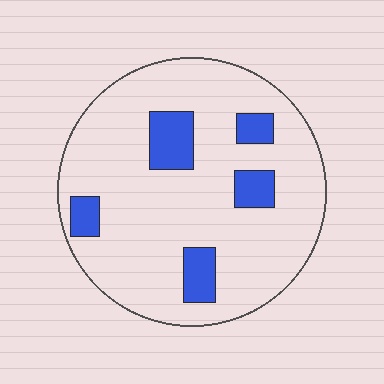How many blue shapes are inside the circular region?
5.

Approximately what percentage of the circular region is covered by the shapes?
Approximately 15%.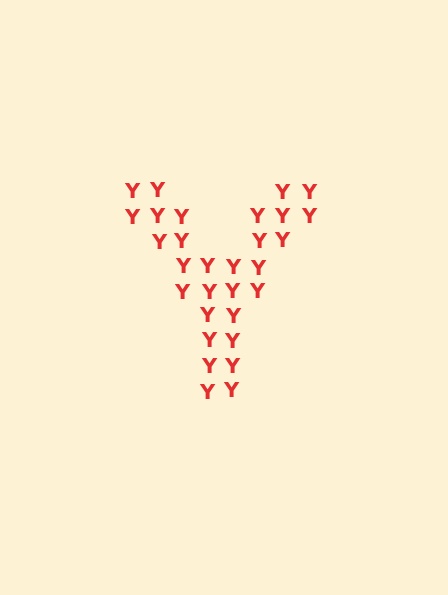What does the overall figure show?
The overall figure shows the letter Y.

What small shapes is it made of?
It is made of small letter Y's.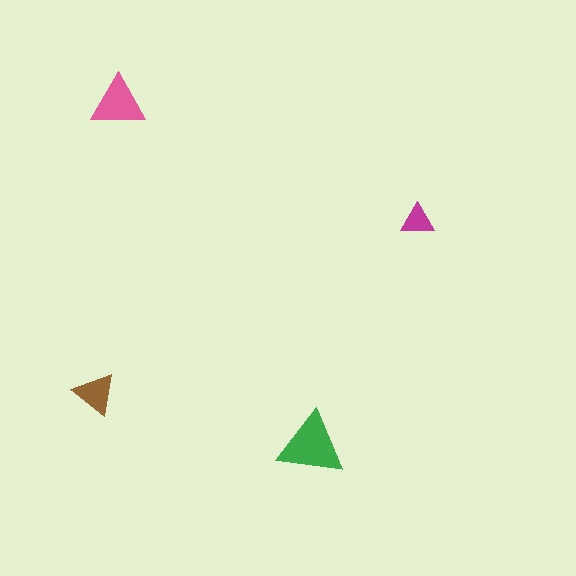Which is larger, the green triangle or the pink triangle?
The green one.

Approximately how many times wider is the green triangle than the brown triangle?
About 1.5 times wider.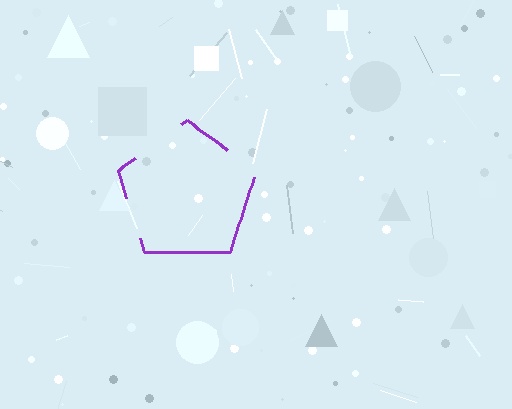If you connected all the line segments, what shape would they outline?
They would outline a pentagon.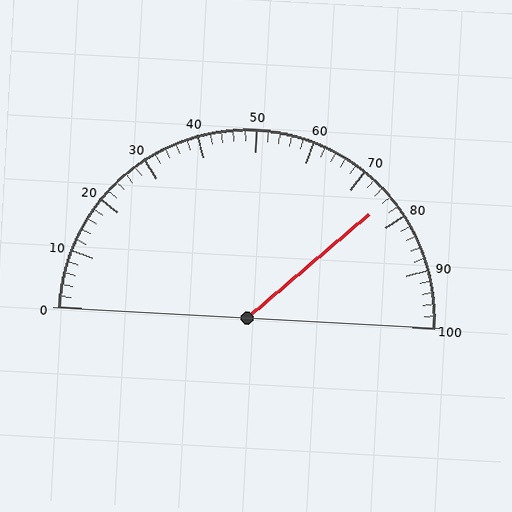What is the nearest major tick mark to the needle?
The nearest major tick mark is 80.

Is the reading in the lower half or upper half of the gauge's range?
The reading is in the upper half of the range (0 to 100).